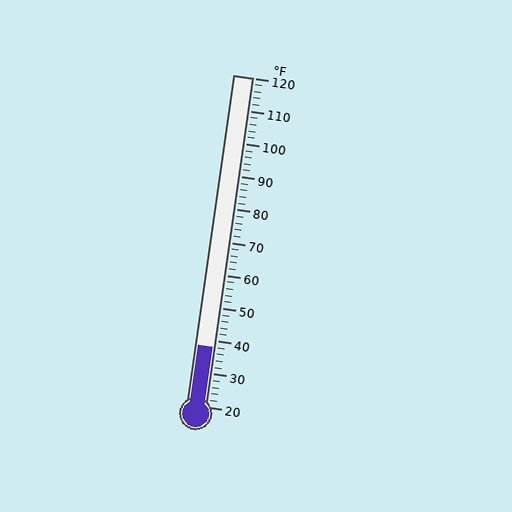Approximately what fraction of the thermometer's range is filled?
The thermometer is filled to approximately 20% of its range.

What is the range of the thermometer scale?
The thermometer scale ranges from 20°F to 120°F.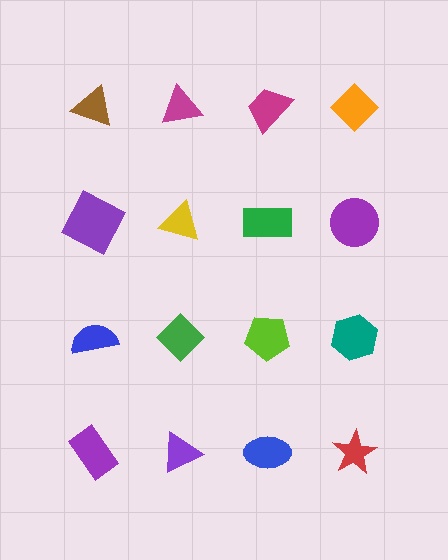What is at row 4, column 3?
A blue ellipse.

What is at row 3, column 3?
A lime pentagon.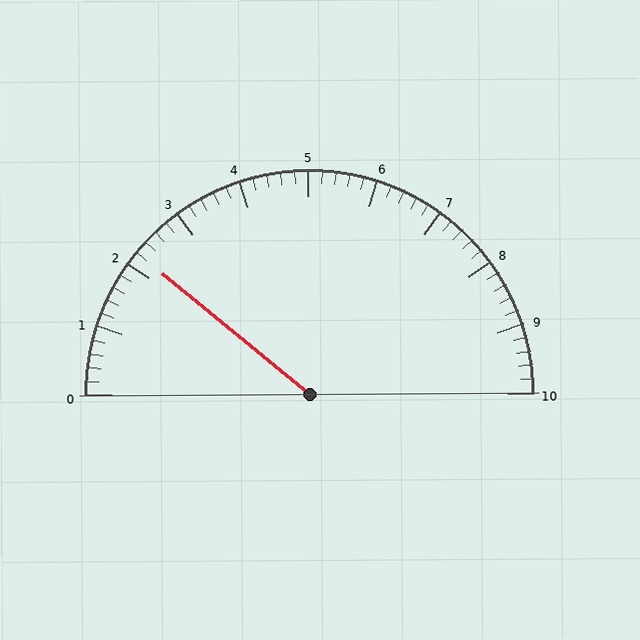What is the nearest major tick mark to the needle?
The nearest major tick mark is 2.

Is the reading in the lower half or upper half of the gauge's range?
The reading is in the lower half of the range (0 to 10).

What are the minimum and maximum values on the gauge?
The gauge ranges from 0 to 10.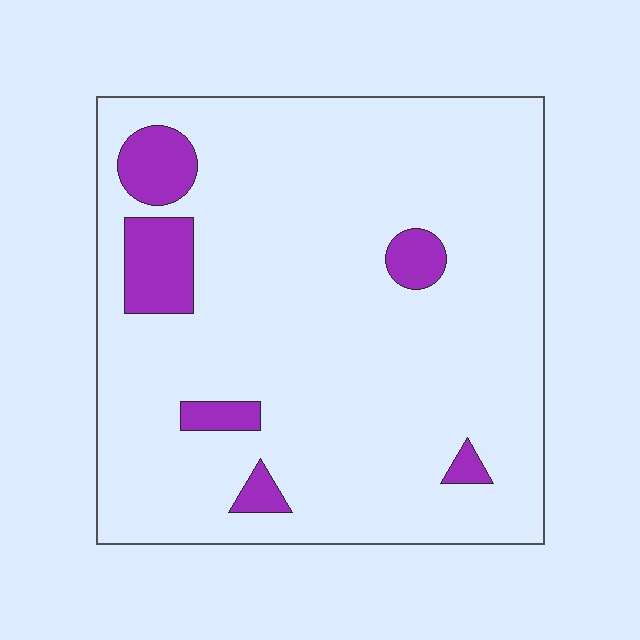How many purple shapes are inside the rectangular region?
6.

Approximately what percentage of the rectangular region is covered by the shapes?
Approximately 10%.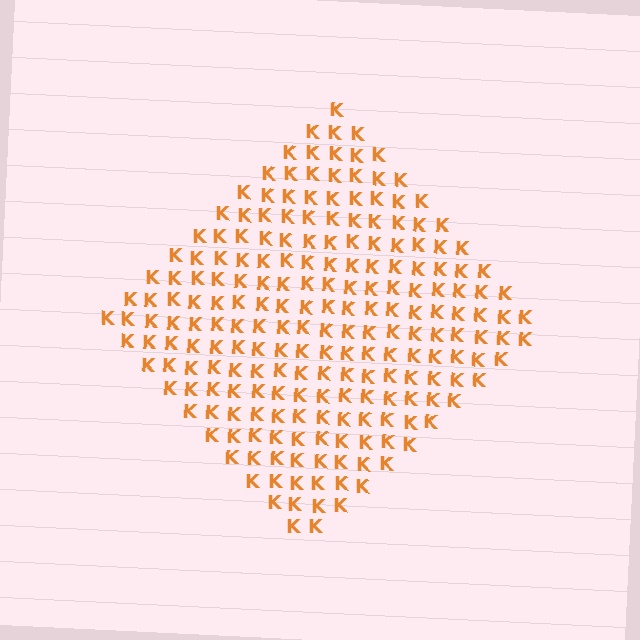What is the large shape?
The large shape is a diamond.